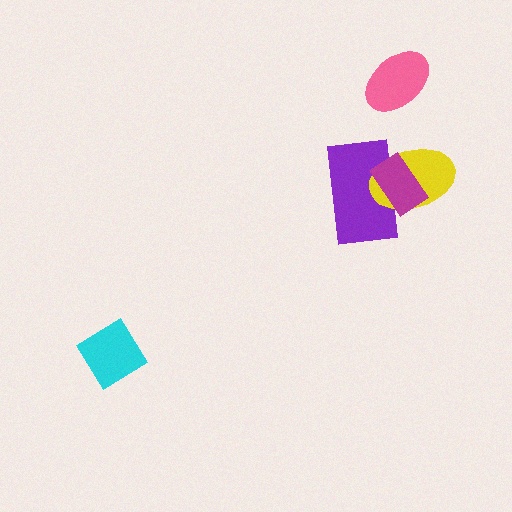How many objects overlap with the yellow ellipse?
2 objects overlap with the yellow ellipse.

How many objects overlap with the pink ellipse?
0 objects overlap with the pink ellipse.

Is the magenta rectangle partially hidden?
No, no other shape covers it.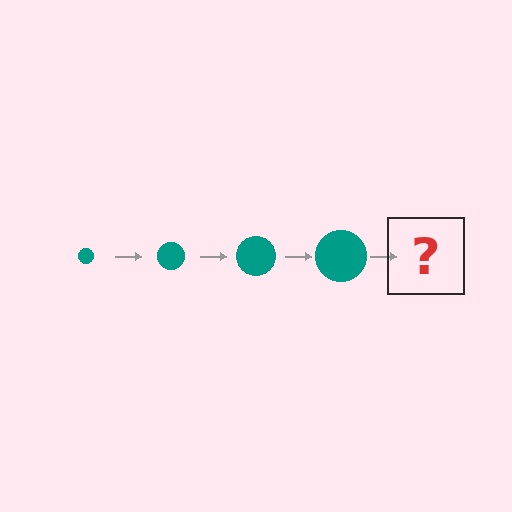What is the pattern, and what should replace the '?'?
The pattern is that the circle gets progressively larger each step. The '?' should be a teal circle, larger than the previous one.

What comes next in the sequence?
The next element should be a teal circle, larger than the previous one.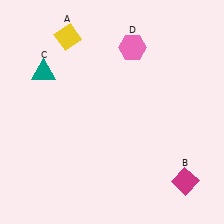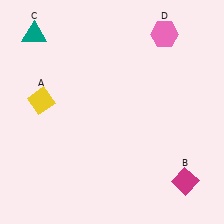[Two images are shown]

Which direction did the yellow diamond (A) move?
The yellow diamond (A) moved down.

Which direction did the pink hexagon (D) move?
The pink hexagon (D) moved right.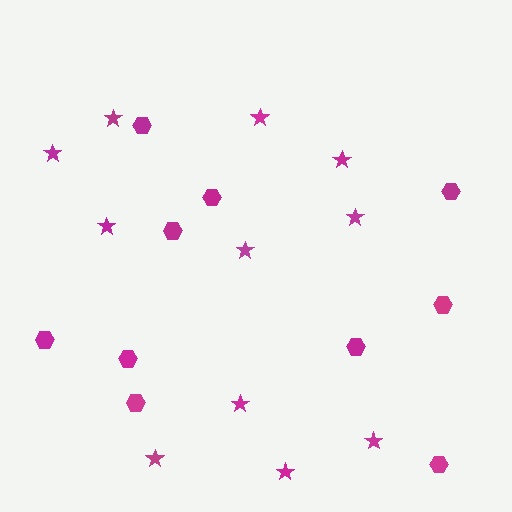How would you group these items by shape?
There are 2 groups: one group of stars (11) and one group of hexagons (10).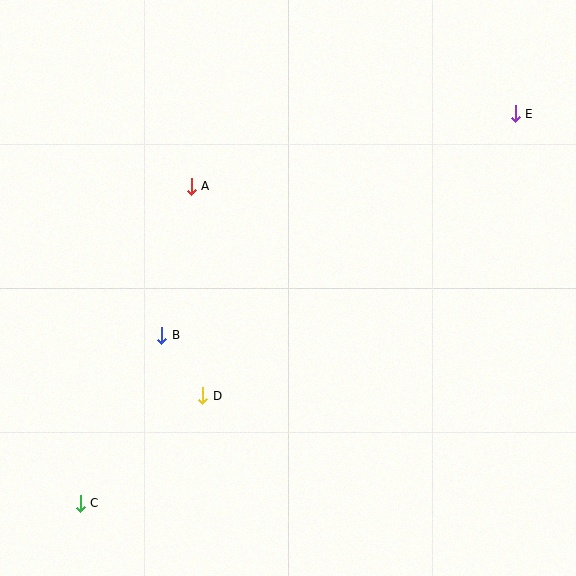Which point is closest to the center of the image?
Point B at (162, 335) is closest to the center.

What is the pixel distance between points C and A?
The distance between C and A is 336 pixels.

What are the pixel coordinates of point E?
Point E is at (515, 114).